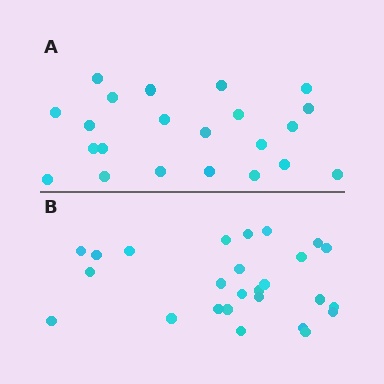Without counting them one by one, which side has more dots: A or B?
Region B (the bottom region) has more dots.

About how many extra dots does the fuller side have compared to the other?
Region B has about 4 more dots than region A.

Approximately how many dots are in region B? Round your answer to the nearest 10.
About 30 dots. (The exact count is 26, which rounds to 30.)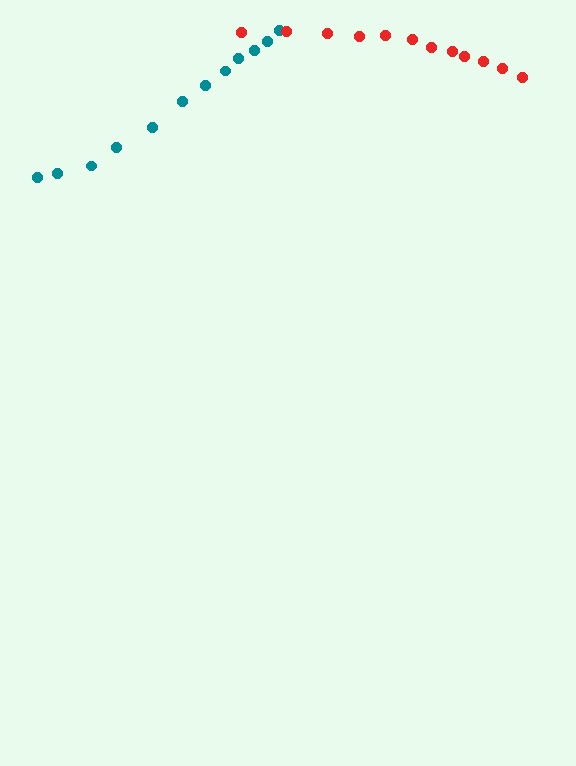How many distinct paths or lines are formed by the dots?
There are 2 distinct paths.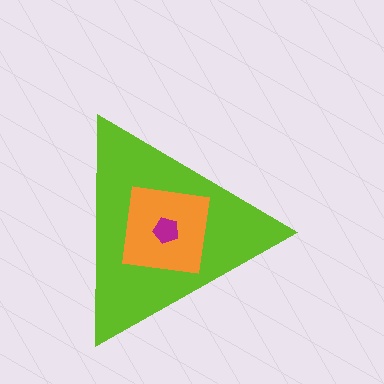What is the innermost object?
The magenta pentagon.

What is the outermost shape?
The lime triangle.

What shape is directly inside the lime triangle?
The orange square.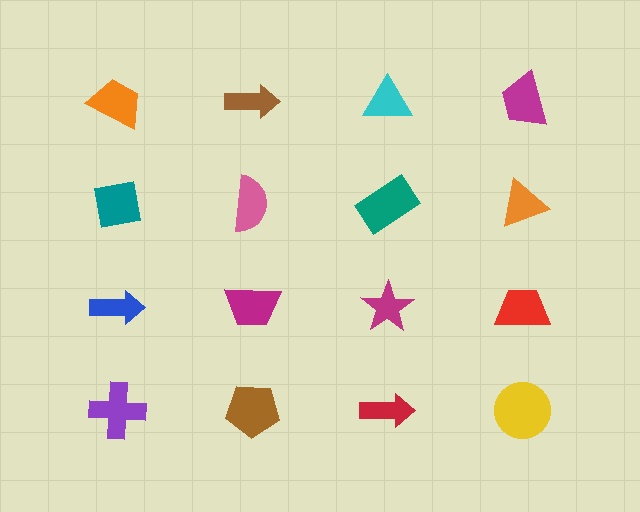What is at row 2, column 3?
A teal rectangle.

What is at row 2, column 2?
A pink semicircle.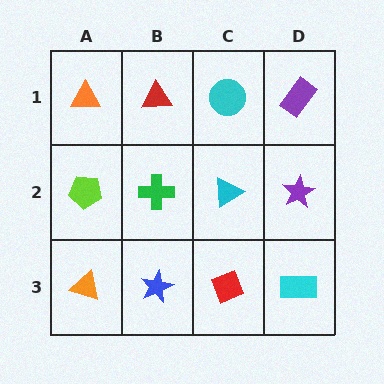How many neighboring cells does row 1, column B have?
3.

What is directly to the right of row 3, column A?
A blue star.